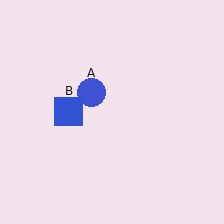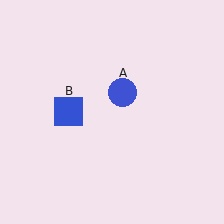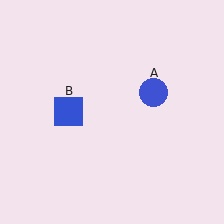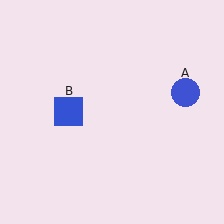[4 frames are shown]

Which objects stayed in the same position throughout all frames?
Blue square (object B) remained stationary.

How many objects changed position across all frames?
1 object changed position: blue circle (object A).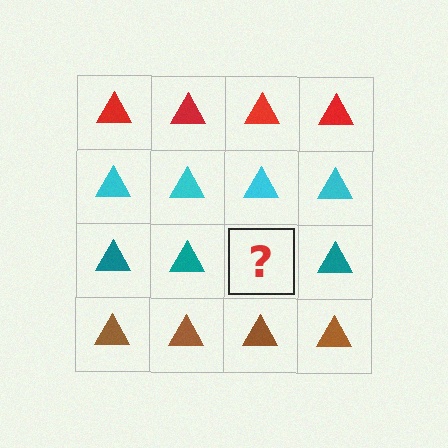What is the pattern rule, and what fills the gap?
The rule is that each row has a consistent color. The gap should be filled with a teal triangle.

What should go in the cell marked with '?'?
The missing cell should contain a teal triangle.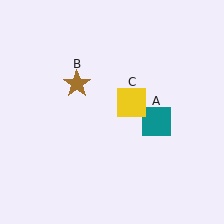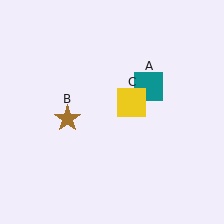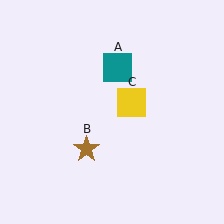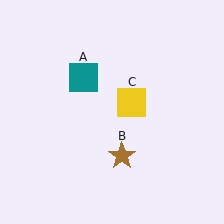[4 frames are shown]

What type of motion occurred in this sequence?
The teal square (object A), brown star (object B) rotated counterclockwise around the center of the scene.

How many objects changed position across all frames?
2 objects changed position: teal square (object A), brown star (object B).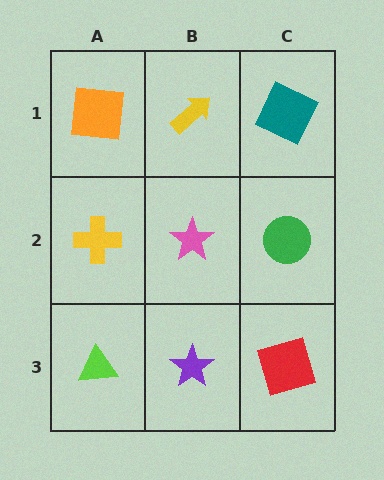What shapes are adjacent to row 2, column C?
A teal square (row 1, column C), a red square (row 3, column C), a pink star (row 2, column B).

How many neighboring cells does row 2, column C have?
3.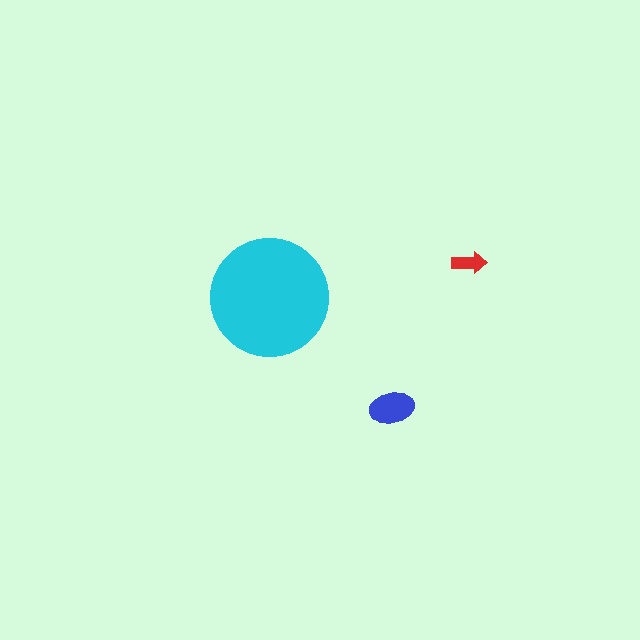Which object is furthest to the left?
The cyan circle is leftmost.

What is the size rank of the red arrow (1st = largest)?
3rd.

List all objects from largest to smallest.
The cyan circle, the blue ellipse, the red arrow.